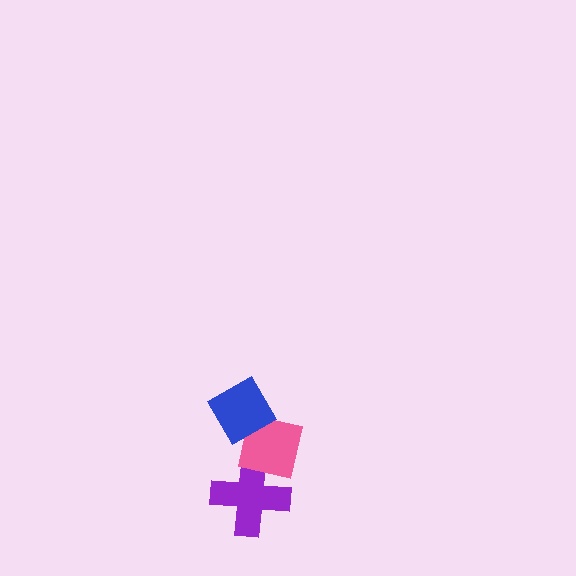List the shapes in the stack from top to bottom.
From top to bottom: the blue diamond, the pink square, the purple cross.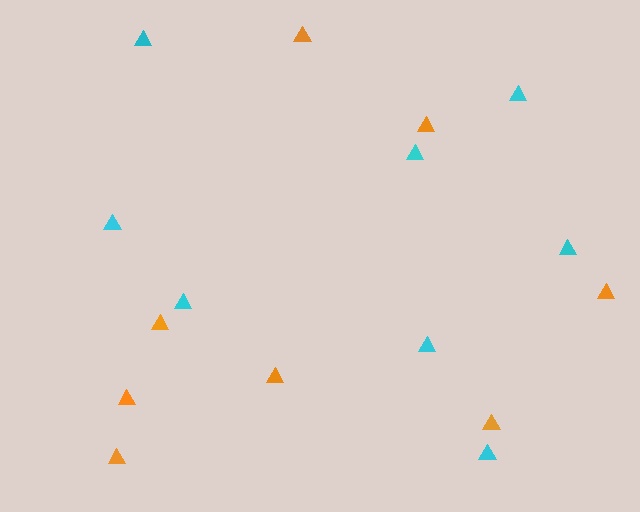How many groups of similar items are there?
There are 2 groups: one group of cyan triangles (8) and one group of orange triangles (8).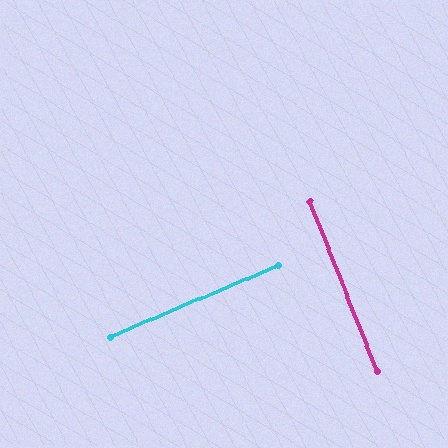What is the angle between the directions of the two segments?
Approximately 89 degrees.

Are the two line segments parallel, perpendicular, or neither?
Perpendicular — they meet at approximately 89°.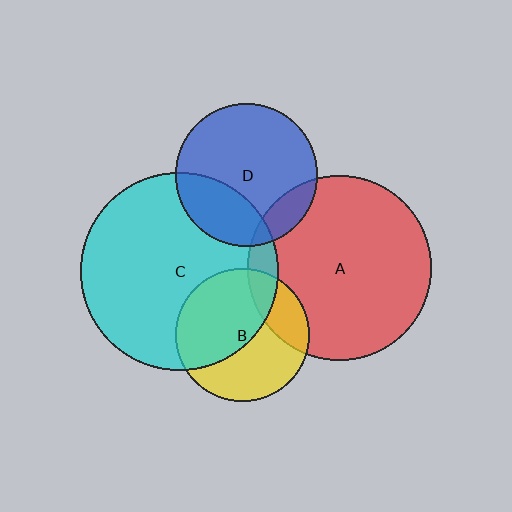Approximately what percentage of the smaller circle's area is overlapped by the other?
Approximately 10%.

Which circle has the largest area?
Circle C (cyan).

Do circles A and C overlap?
Yes.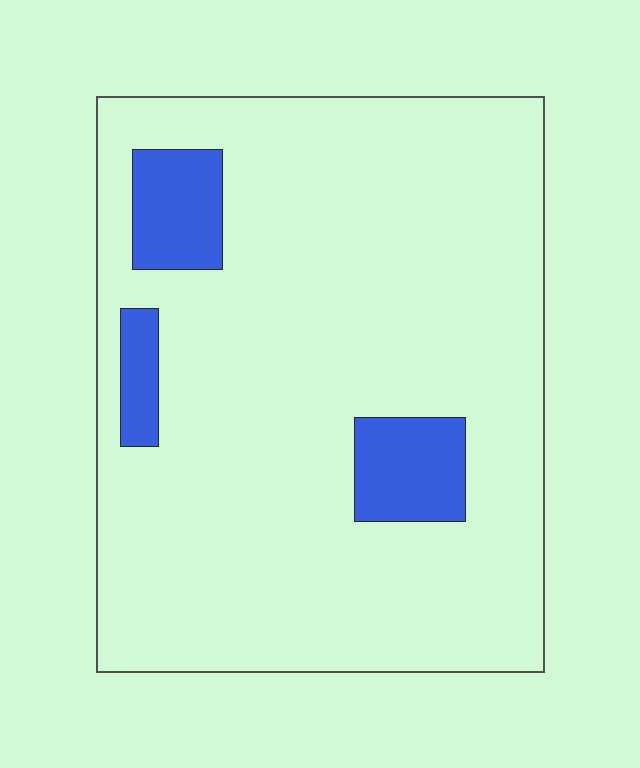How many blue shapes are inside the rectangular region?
3.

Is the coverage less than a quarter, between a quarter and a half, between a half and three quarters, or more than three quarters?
Less than a quarter.